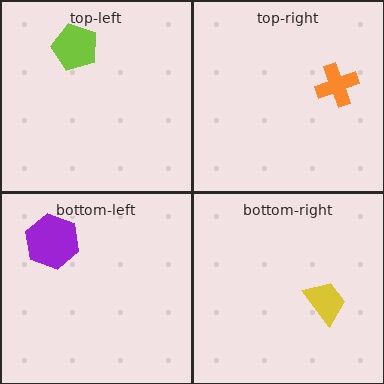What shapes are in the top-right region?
The orange cross.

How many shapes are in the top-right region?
1.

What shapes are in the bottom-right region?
The yellow trapezoid.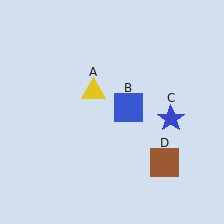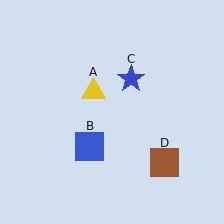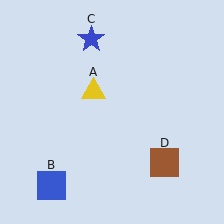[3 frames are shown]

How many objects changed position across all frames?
2 objects changed position: blue square (object B), blue star (object C).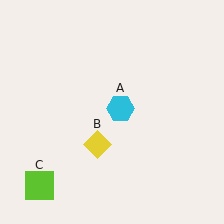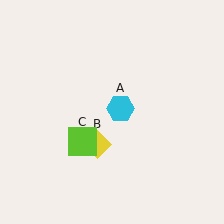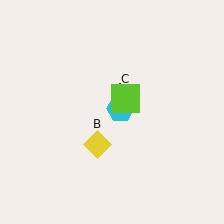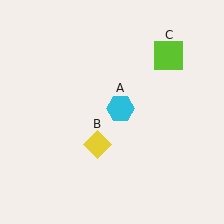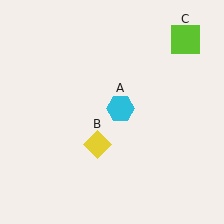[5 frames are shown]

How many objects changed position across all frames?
1 object changed position: lime square (object C).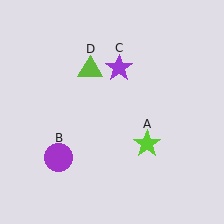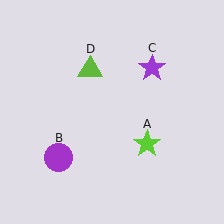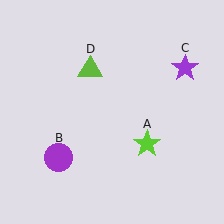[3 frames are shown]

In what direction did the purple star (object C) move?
The purple star (object C) moved right.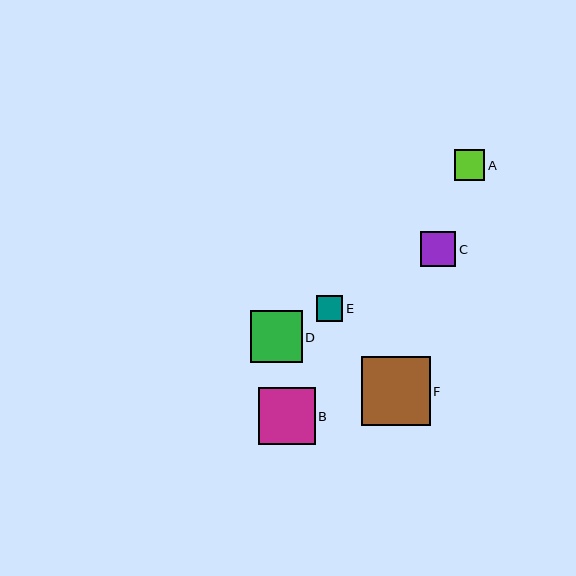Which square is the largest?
Square F is the largest with a size of approximately 68 pixels.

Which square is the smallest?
Square E is the smallest with a size of approximately 26 pixels.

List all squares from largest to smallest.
From largest to smallest: F, B, D, C, A, E.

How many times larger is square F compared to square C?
Square F is approximately 2.0 times the size of square C.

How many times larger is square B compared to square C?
Square B is approximately 1.6 times the size of square C.